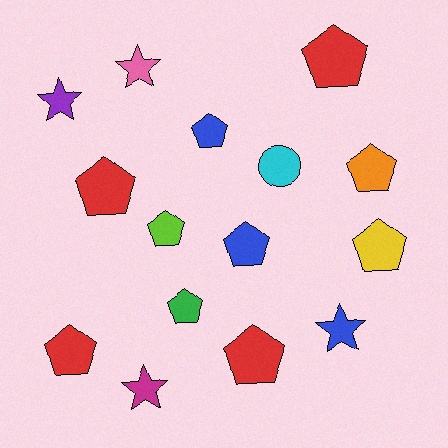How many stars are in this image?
There are 4 stars.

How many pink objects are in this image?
There is 1 pink object.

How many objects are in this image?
There are 15 objects.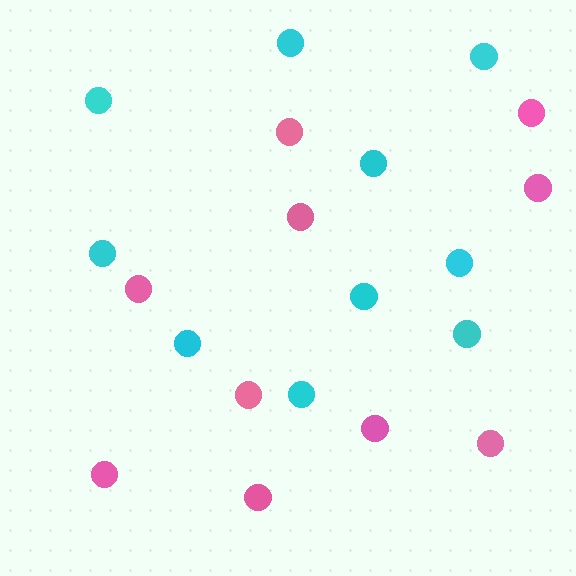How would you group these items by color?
There are 2 groups: one group of pink circles (10) and one group of cyan circles (10).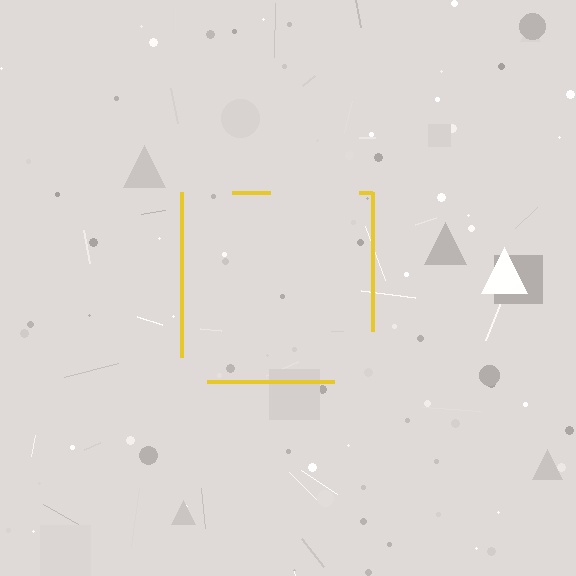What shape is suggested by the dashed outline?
The dashed outline suggests a square.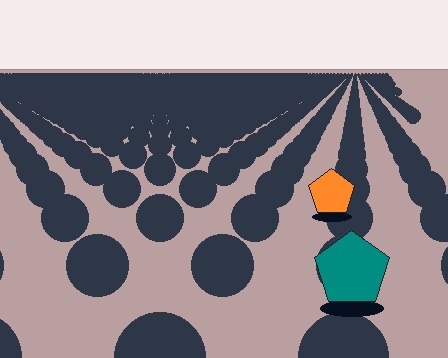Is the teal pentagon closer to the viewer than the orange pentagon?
Yes. The teal pentagon is closer — you can tell from the texture gradient: the ground texture is coarser near it.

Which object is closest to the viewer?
The teal pentagon is closest. The texture marks near it are larger and more spread out.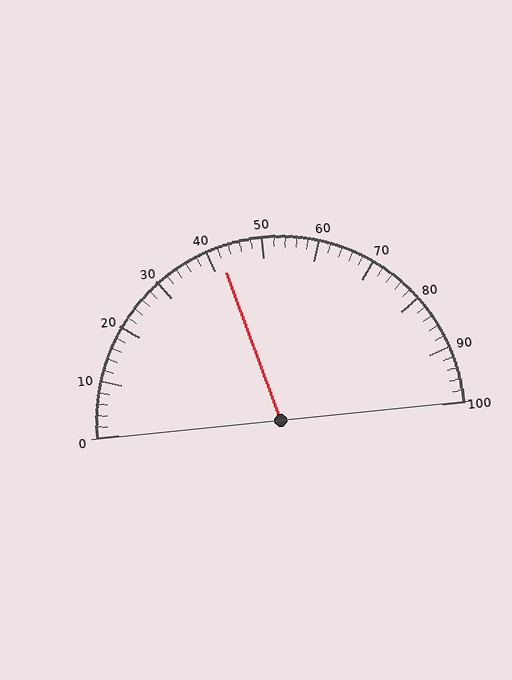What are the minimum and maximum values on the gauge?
The gauge ranges from 0 to 100.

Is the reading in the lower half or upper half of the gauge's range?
The reading is in the lower half of the range (0 to 100).